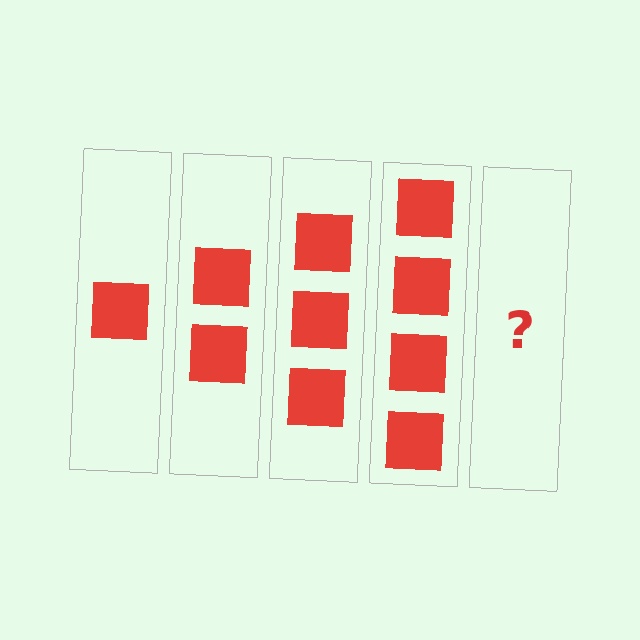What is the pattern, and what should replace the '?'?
The pattern is that each step adds one more square. The '?' should be 5 squares.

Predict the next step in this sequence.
The next step is 5 squares.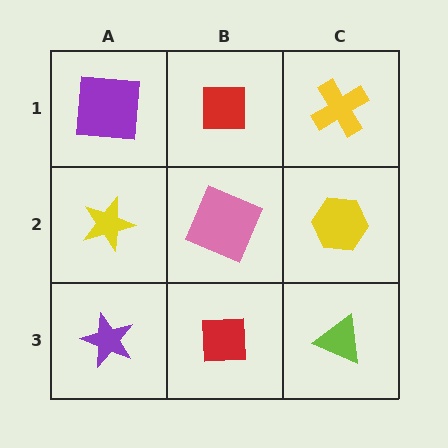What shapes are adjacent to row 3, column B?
A pink square (row 2, column B), a purple star (row 3, column A), a lime triangle (row 3, column C).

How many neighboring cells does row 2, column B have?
4.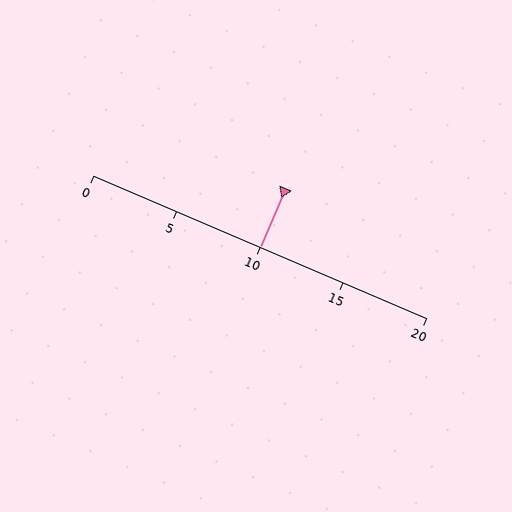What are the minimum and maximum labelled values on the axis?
The axis runs from 0 to 20.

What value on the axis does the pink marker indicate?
The marker indicates approximately 10.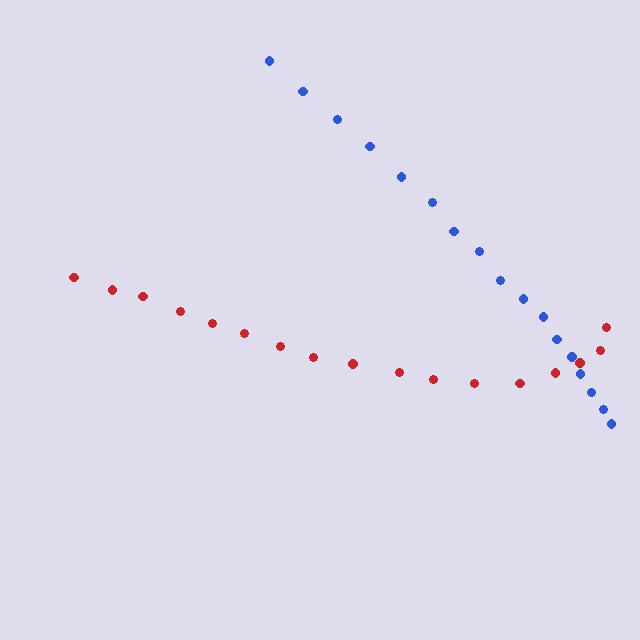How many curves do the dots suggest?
There are 2 distinct paths.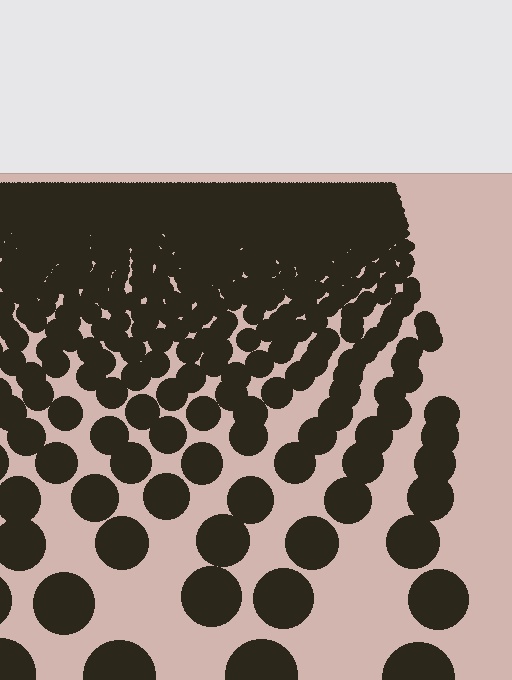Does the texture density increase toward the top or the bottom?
Density increases toward the top.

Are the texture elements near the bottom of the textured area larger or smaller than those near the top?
Larger. Near the bottom, elements are closer to the viewer and appear at a bigger on-screen size.